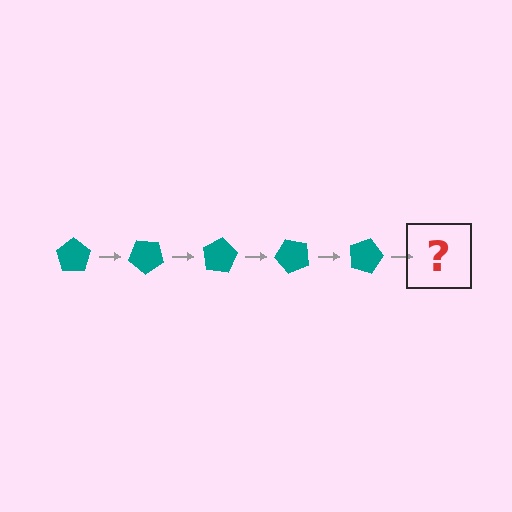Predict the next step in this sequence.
The next step is a teal pentagon rotated 200 degrees.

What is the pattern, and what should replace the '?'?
The pattern is that the pentagon rotates 40 degrees each step. The '?' should be a teal pentagon rotated 200 degrees.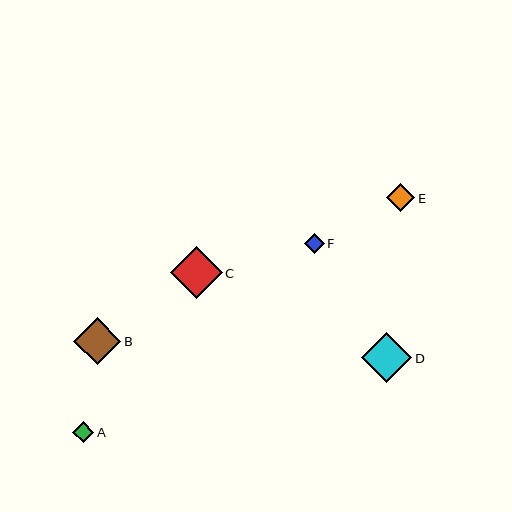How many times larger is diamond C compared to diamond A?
Diamond C is approximately 2.4 times the size of diamond A.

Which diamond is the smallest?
Diamond F is the smallest with a size of approximately 19 pixels.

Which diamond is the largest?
Diamond C is the largest with a size of approximately 52 pixels.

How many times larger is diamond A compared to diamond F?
Diamond A is approximately 1.1 times the size of diamond F.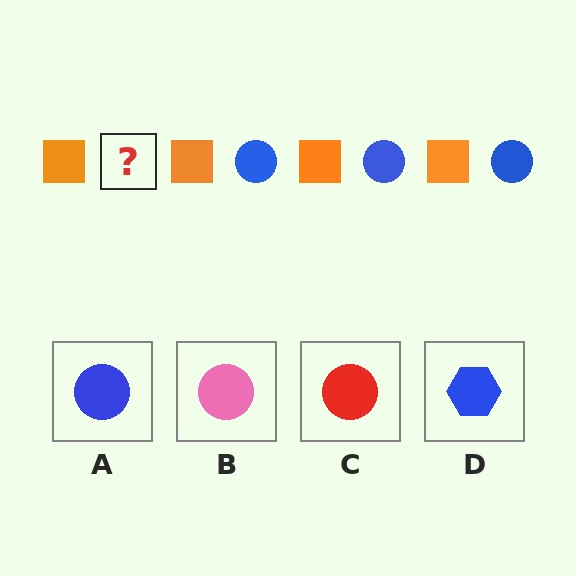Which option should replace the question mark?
Option A.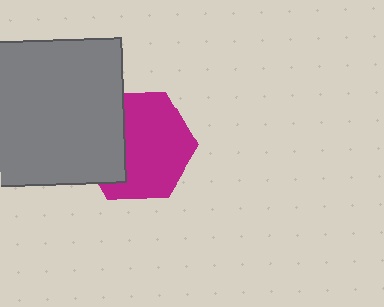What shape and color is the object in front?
The object in front is a gray rectangle.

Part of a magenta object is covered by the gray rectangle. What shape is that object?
It is a hexagon.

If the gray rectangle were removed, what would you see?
You would see the complete magenta hexagon.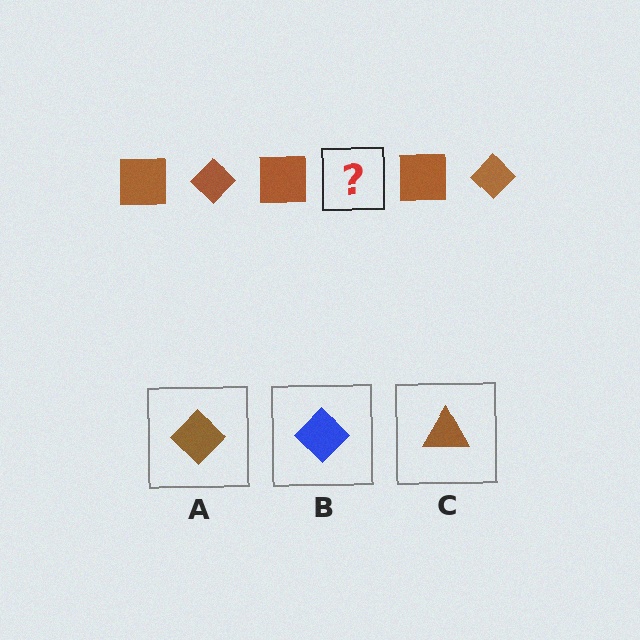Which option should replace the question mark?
Option A.